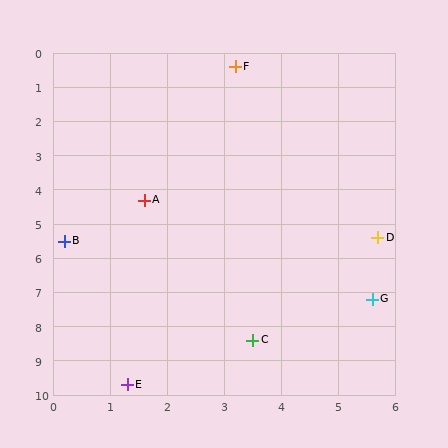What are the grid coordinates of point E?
Point E is at approximately (1.3, 9.7).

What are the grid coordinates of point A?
Point A is at approximately (1.6, 4.3).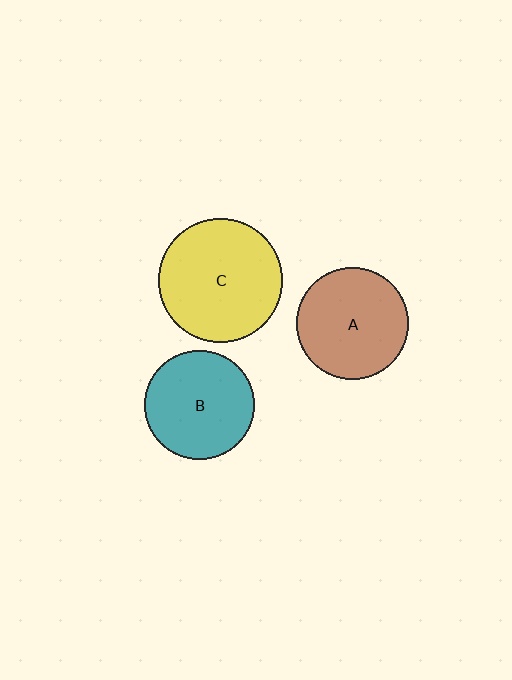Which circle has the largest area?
Circle C (yellow).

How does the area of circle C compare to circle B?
Approximately 1.3 times.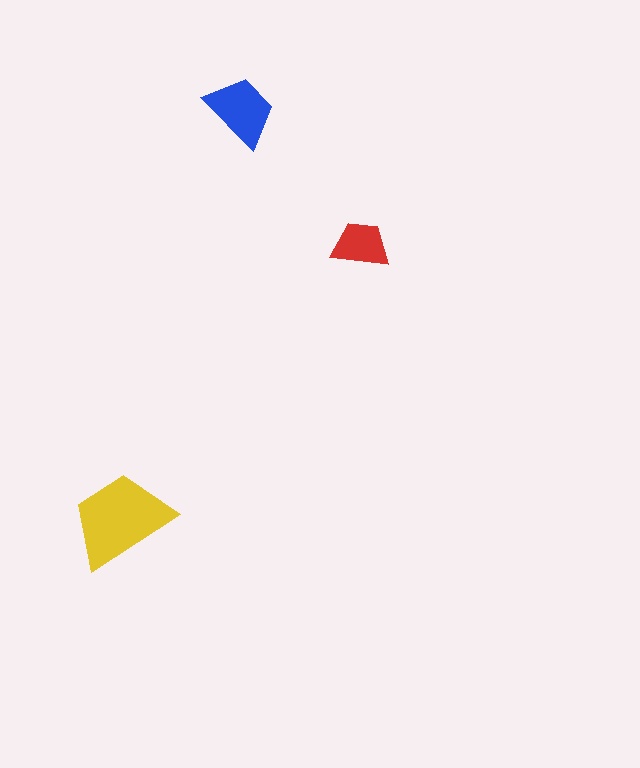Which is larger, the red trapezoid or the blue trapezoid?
The blue one.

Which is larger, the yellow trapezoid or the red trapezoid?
The yellow one.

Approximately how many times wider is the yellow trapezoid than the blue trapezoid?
About 1.5 times wider.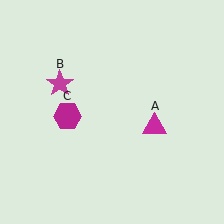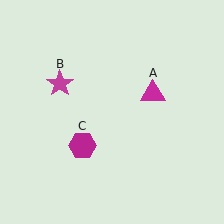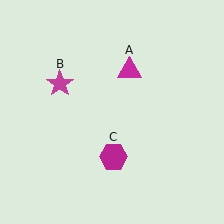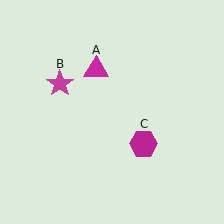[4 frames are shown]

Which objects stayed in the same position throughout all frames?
Magenta star (object B) remained stationary.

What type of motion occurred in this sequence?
The magenta triangle (object A), magenta hexagon (object C) rotated counterclockwise around the center of the scene.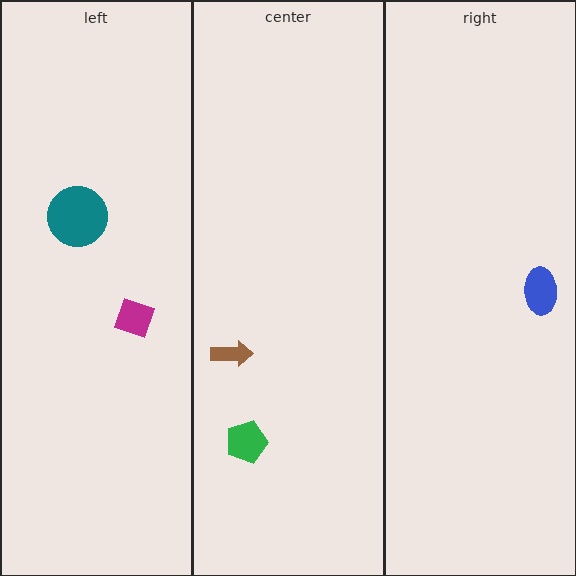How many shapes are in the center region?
2.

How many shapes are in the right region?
1.